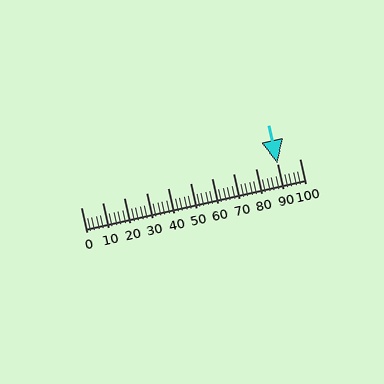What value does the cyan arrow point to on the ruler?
The cyan arrow points to approximately 90.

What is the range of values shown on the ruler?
The ruler shows values from 0 to 100.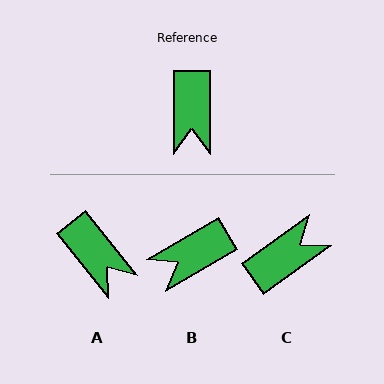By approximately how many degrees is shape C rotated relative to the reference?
Approximately 126 degrees counter-clockwise.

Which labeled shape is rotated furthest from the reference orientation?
C, about 126 degrees away.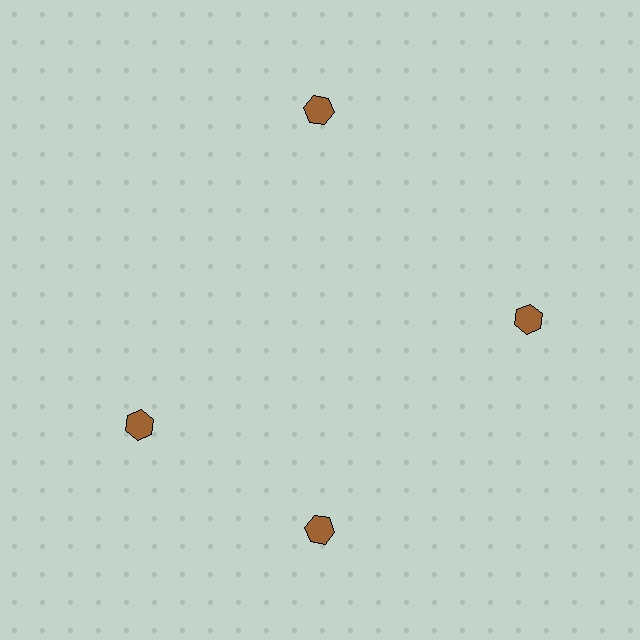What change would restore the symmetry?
The symmetry would be restored by rotating it back into even spacing with its neighbors so that all 4 hexagons sit at equal angles and equal distance from the center.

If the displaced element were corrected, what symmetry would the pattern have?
It would have 4-fold rotational symmetry — the pattern would map onto itself every 90 degrees.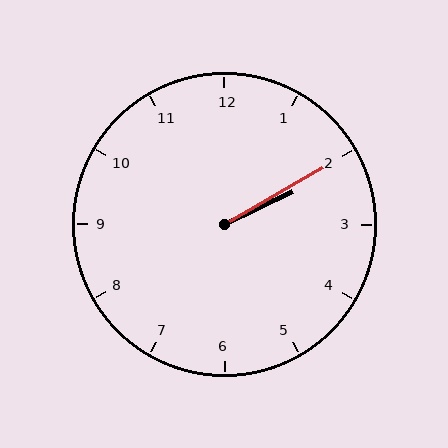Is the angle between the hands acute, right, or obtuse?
It is acute.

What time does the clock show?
2:10.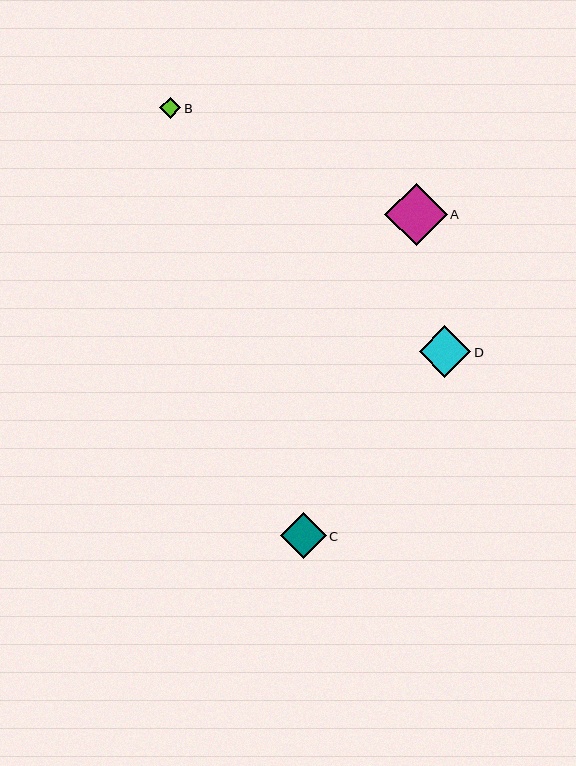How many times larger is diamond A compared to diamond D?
Diamond A is approximately 1.2 times the size of diamond D.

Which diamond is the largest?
Diamond A is the largest with a size of approximately 62 pixels.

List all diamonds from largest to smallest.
From largest to smallest: A, D, C, B.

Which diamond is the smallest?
Diamond B is the smallest with a size of approximately 21 pixels.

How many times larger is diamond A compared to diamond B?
Diamond A is approximately 3.0 times the size of diamond B.